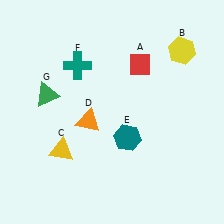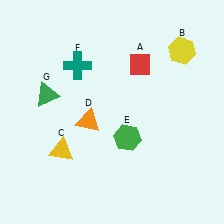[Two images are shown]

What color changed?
The hexagon (E) changed from teal in Image 1 to green in Image 2.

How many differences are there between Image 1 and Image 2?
There is 1 difference between the two images.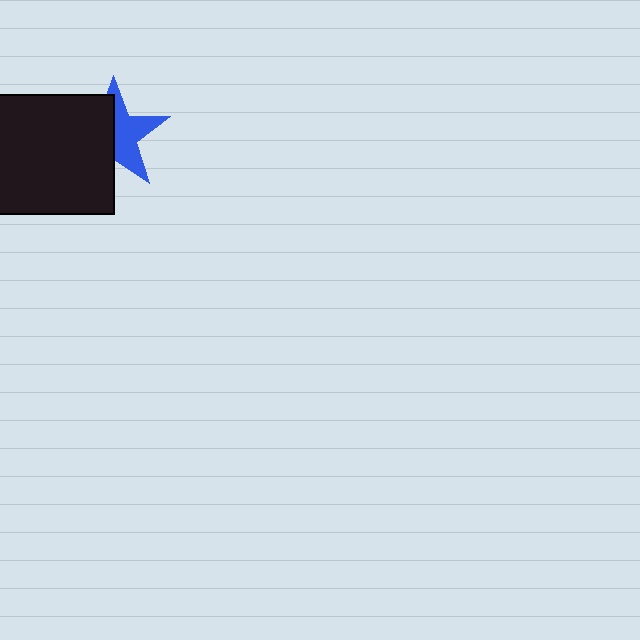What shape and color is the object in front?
The object in front is a black square.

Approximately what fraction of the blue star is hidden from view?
Roughly 51% of the blue star is hidden behind the black square.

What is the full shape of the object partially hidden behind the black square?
The partially hidden object is a blue star.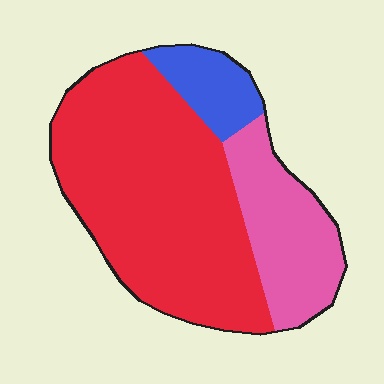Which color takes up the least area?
Blue, at roughly 10%.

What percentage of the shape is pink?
Pink takes up about one quarter (1/4) of the shape.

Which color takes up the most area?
Red, at roughly 65%.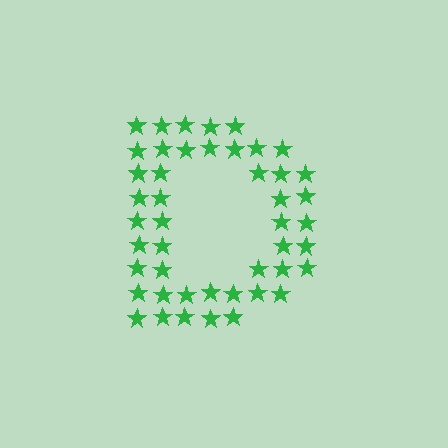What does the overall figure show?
The overall figure shows the letter D.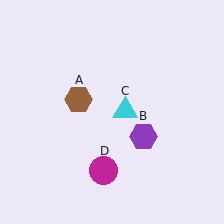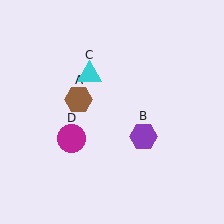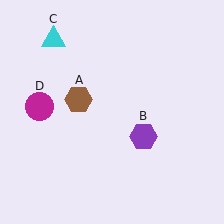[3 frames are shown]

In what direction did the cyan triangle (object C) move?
The cyan triangle (object C) moved up and to the left.